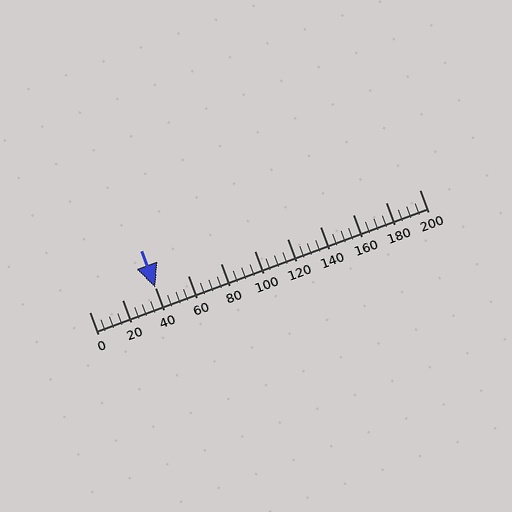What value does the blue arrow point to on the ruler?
The blue arrow points to approximately 40.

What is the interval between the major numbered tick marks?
The major tick marks are spaced 20 units apart.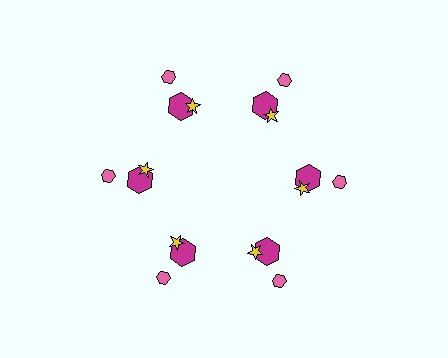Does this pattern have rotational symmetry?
Yes, this pattern has 6-fold rotational symmetry. It looks the same after rotating 60 degrees around the center.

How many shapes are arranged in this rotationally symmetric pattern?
There are 18 shapes, arranged in 6 groups of 3.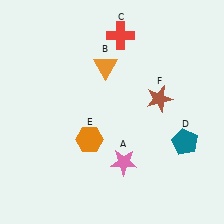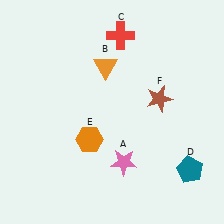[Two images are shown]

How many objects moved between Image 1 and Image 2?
1 object moved between the two images.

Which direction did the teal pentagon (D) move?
The teal pentagon (D) moved down.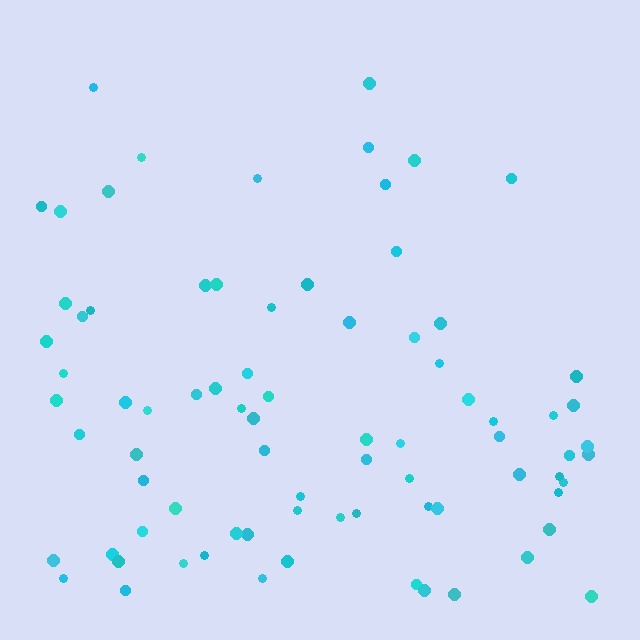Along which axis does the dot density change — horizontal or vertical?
Vertical.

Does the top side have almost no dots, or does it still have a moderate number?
Still a moderate number, just noticeably fewer than the bottom.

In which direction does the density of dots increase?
From top to bottom, with the bottom side densest.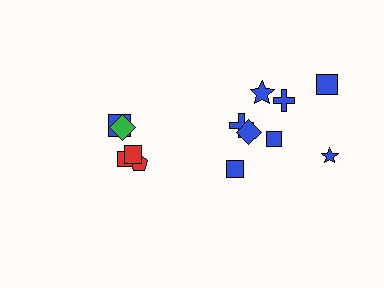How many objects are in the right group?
There are 8 objects.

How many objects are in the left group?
There are 5 objects.